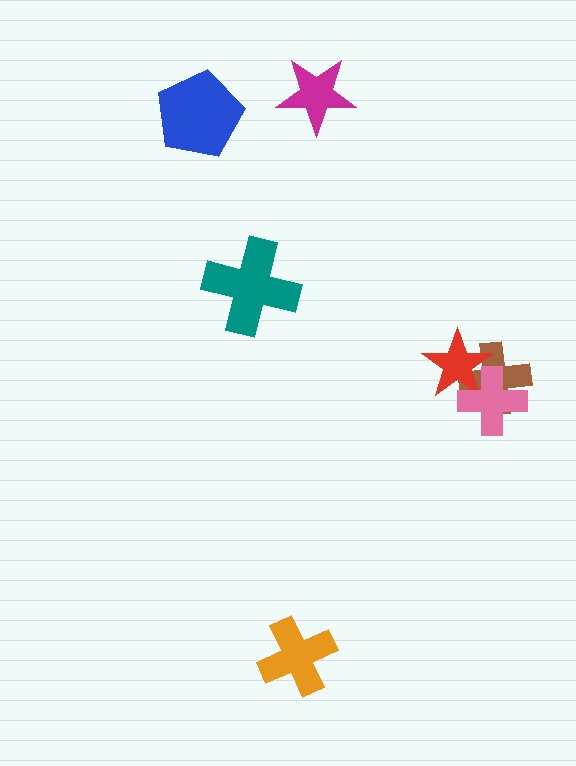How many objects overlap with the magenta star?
0 objects overlap with the magenta star.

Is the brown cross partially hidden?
Yes, it is partially covered by another shape.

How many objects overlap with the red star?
2 objects overlap with the red star.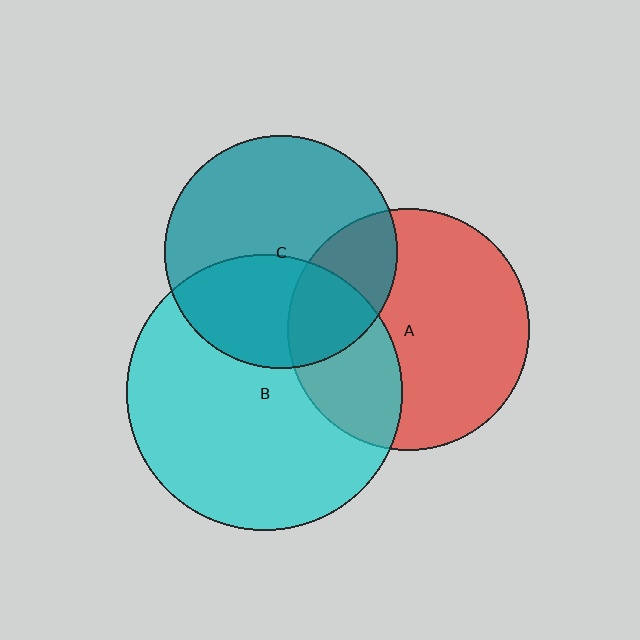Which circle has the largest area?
Circle B (cyan).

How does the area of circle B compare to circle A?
Approximately 1.3 times.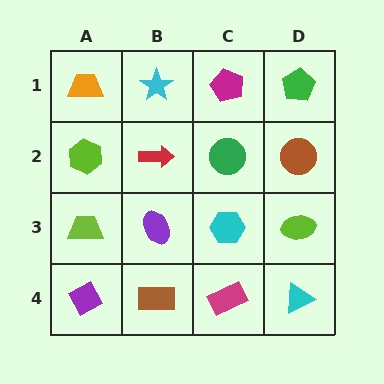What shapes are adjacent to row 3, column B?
A red arrow (row 2, column B), a brown rectangle (row 4, column B), a lime trapezoid (row 3, column A), a cyan hexagon (row 3, column C).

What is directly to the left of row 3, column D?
A cyan hexagon.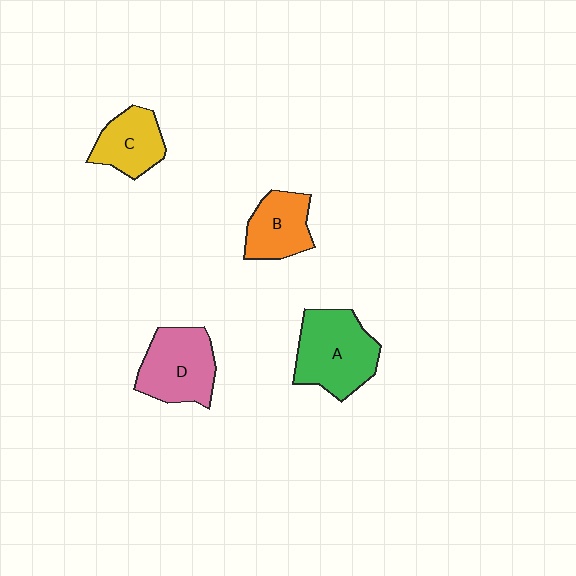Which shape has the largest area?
Shape A (green).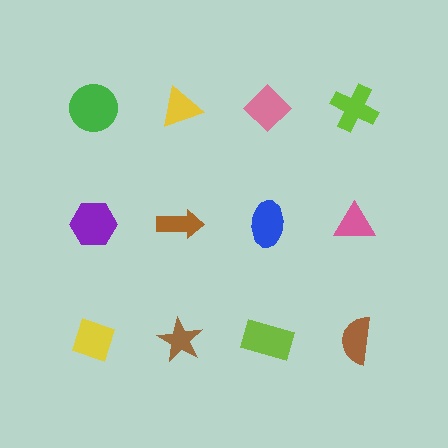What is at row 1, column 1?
A green circle.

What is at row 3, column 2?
A brown star.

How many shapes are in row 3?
4 shapes.